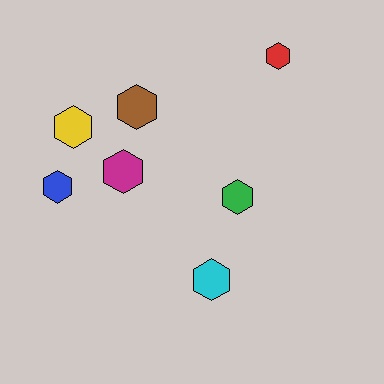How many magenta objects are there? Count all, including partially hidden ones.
There is 1 magenta object.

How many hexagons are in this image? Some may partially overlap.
There are 7 hexagons.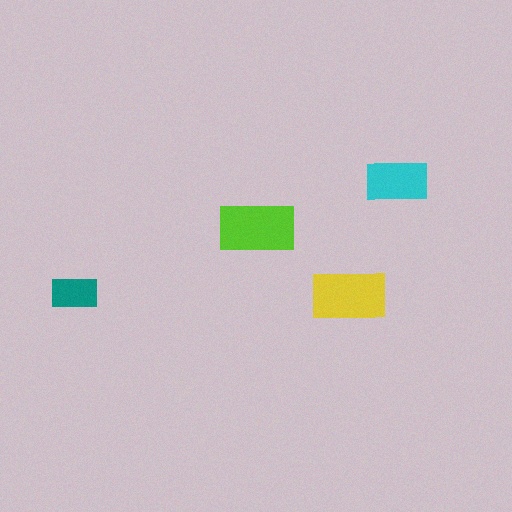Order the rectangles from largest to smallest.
the lime one, the yellow one, the cyan one, the teal one.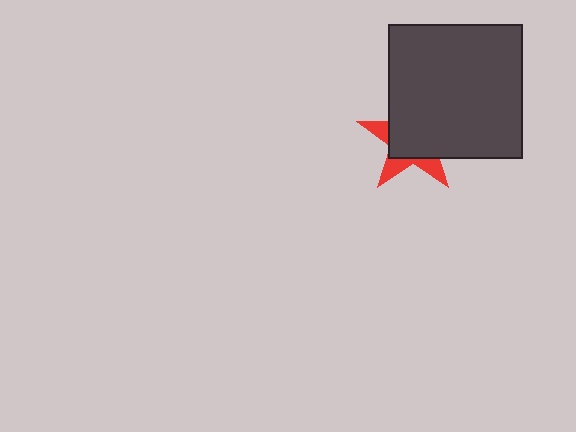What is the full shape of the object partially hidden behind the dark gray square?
The partially hidden object is a red star.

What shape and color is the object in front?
The object in front is a dark gray square.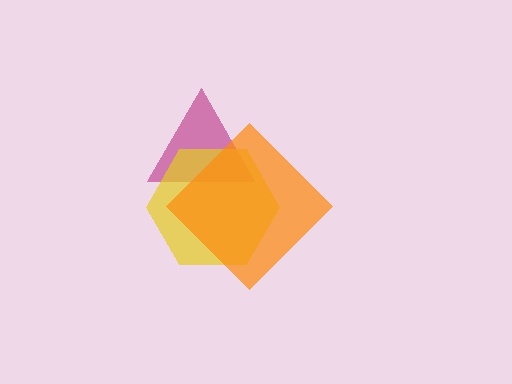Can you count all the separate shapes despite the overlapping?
Yes, there are 3 separate shapes.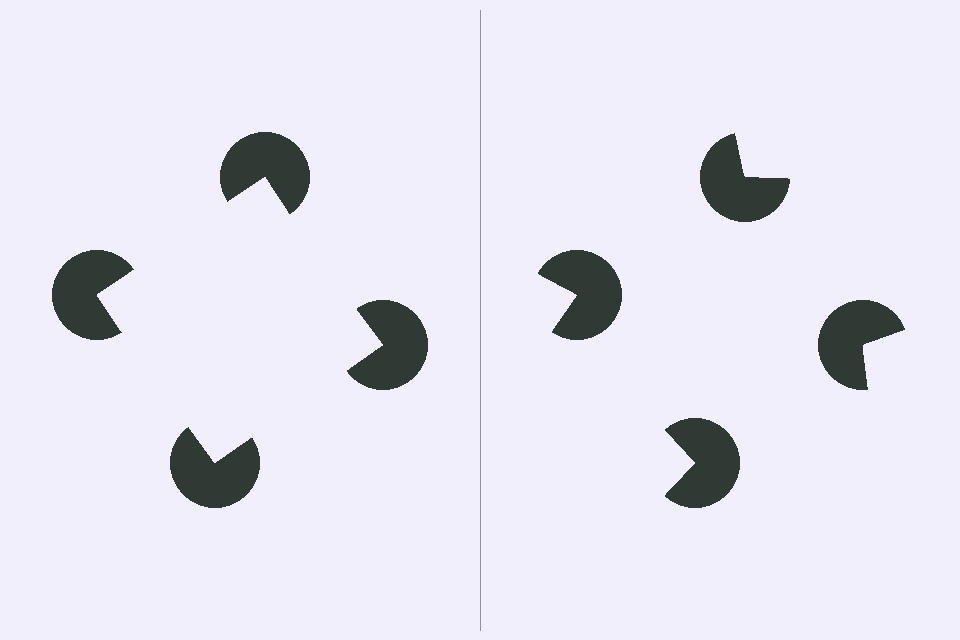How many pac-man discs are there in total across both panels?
8 — 4 on each side.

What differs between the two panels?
The pac-man discs are positioned identically on both sides; only the wedge orientations differ. On the left they align to a square; on the right they are misaligned.